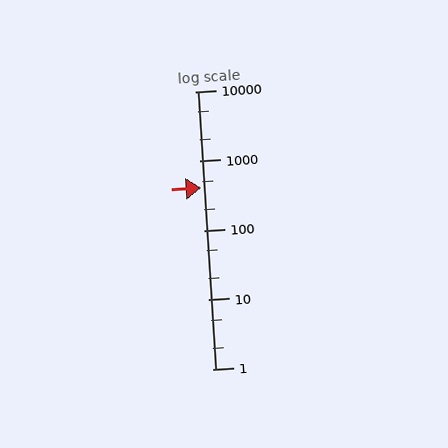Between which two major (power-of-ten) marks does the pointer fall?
The pointer is between 100 and 1000.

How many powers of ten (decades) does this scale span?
The scale spans 4 decades, from 1 to 10000.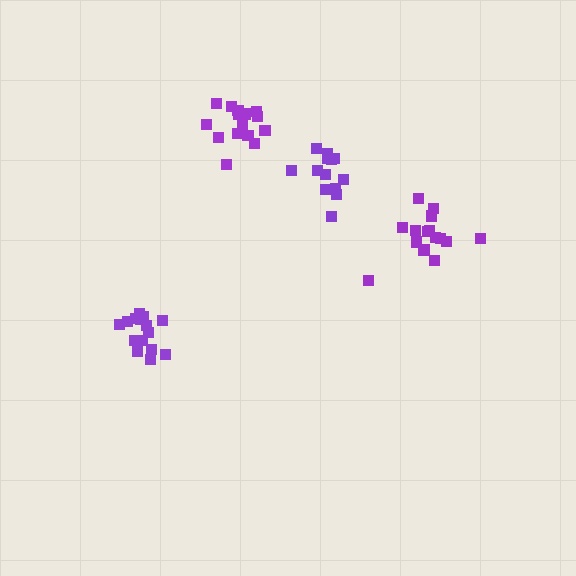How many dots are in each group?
Group 1: 15 dots, Group 2: 16 dots, Group 3: 13 dots, Group 4: 16 dots (60 total).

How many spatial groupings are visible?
There are 4 spatial groupings.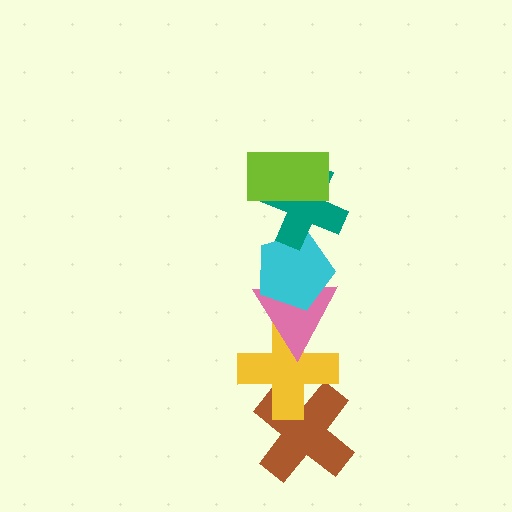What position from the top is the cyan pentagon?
The cyan pentagon is 3rd from the top.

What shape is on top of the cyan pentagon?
The teal cross is on top of the cyan pentagon.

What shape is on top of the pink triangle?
The cyan pentagon is on top of the pink triangle.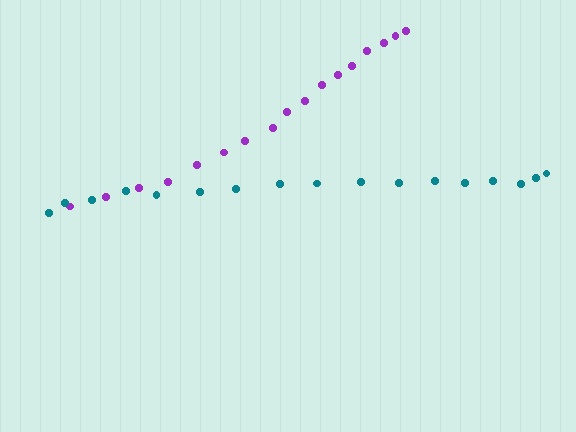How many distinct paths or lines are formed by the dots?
There are 2 distinct paths.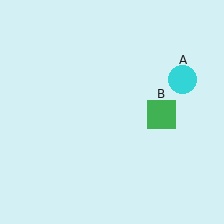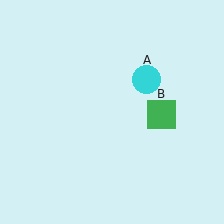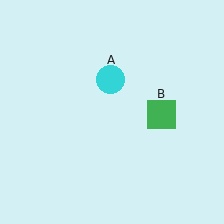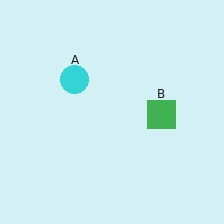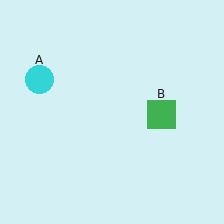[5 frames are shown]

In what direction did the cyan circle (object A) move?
The cyan circle (object A) moved left.